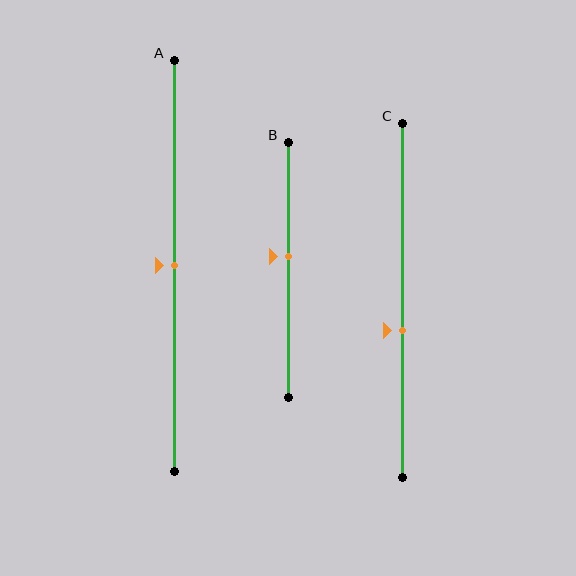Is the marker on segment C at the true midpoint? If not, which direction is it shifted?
No, the marker on segment C is shifted downward by about 8% of the segment length.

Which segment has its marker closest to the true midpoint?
Segment A has its marker closest to the true midpoint.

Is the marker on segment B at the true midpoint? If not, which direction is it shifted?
No, the marker on segment B is shifted upward by about 5% of the segment length.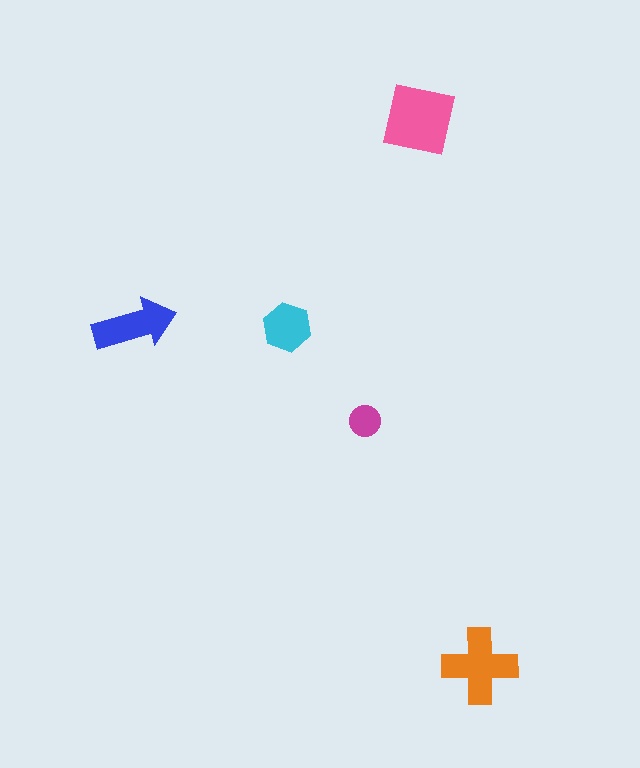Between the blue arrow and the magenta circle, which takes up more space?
The blue arrow.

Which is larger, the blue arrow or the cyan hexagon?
The blue arrow.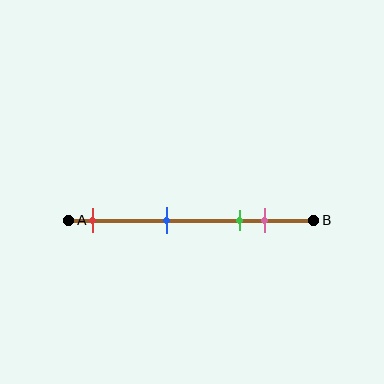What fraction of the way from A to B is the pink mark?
The pink mark is approximately 80% (0.8) of the way from A to B.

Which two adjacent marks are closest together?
The green and pink marks are the closest adjacent pair.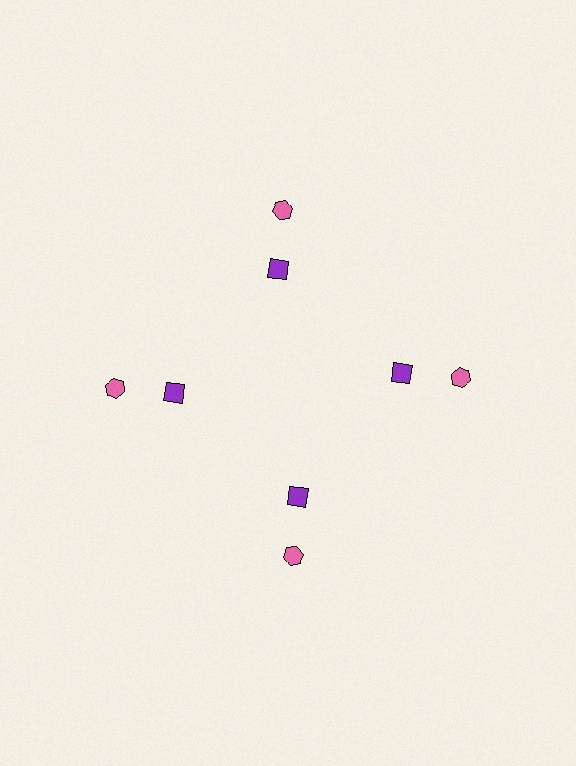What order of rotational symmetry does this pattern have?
This pattern has 4-fold rotational symmetry.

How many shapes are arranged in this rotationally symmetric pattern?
There are 8 shapes, arranged in 4 groups of 2.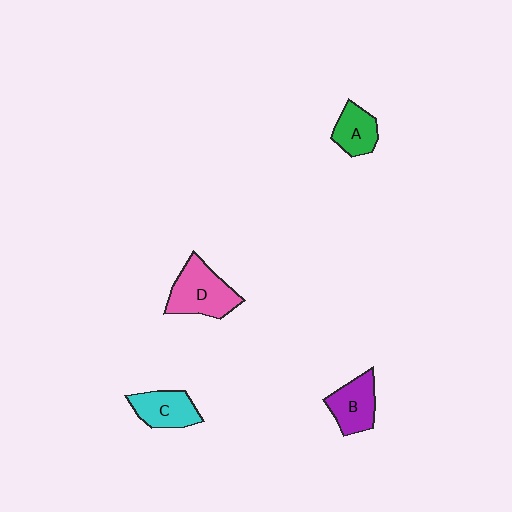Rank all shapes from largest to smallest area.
From largest to smallest: D (pink), B (purple), C (cyan), A (green).